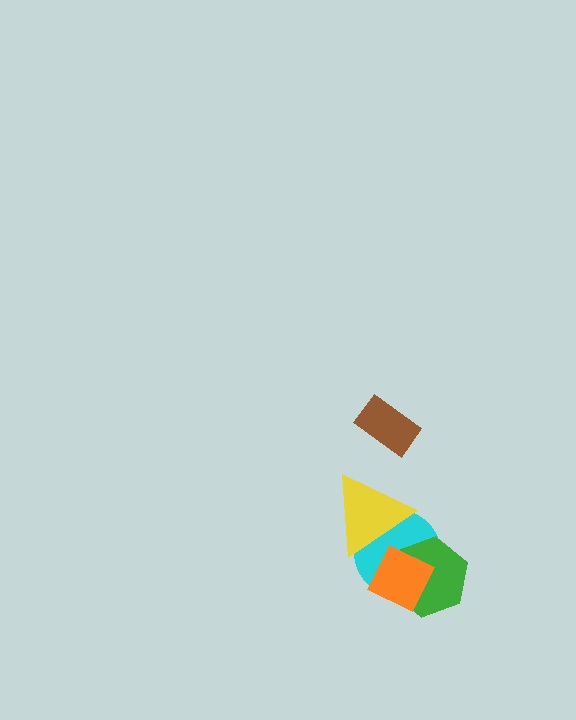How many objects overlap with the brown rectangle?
0 objects overlap with the brown rectangle.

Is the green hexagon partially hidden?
Yes, it is partially covered by another shape.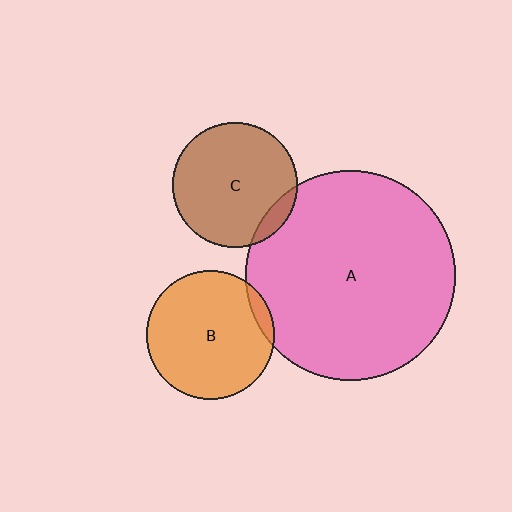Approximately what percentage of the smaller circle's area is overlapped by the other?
Approximately 10%.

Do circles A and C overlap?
Yes.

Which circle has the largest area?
Circle A (pink).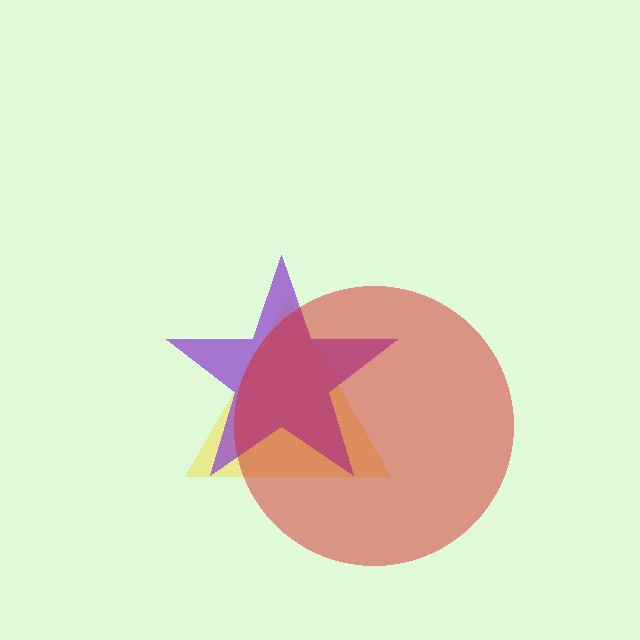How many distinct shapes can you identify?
There are 3 distinct shapes: a yellow triangle, a purple star, a red circle.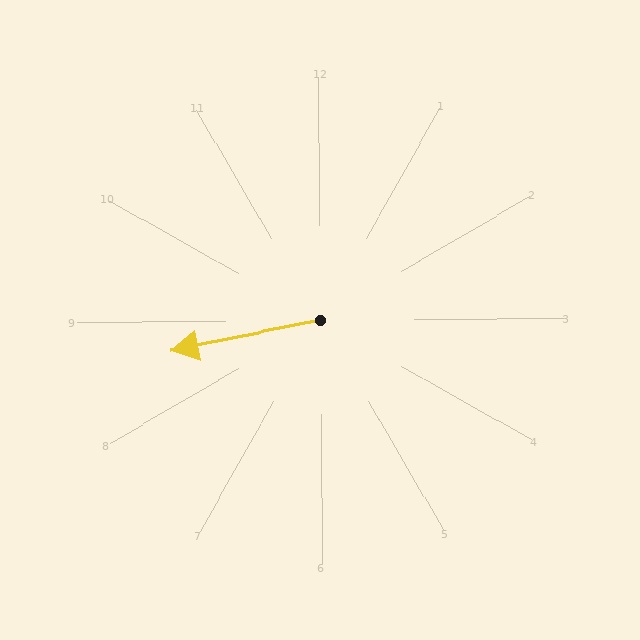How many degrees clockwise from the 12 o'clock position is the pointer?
Approximately 259 degrees.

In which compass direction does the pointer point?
West.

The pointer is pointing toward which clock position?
Roughly 9 o'clock.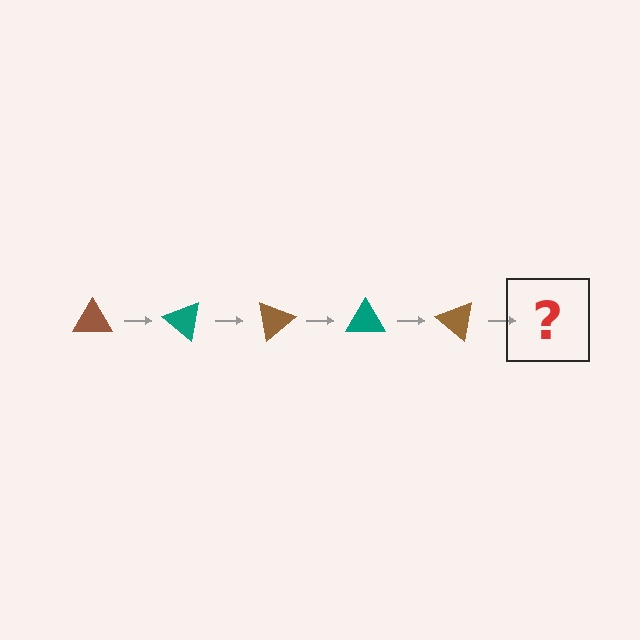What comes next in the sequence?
The next element should be a teal triangle, rotated 200 degrees from the start.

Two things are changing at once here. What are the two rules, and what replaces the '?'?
The two rules are that it rotates 40 degrees each step and the color cycles through brown and teal. The '?' should be a teal triangle, rotated 200 degrees from the start.